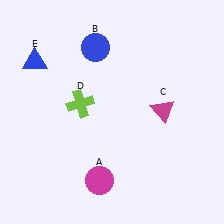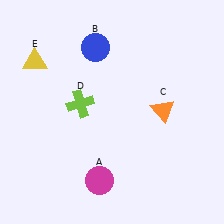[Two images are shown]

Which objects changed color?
C changed from magenta to orange. E changed from blue to yellow.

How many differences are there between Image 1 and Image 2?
There are 2 differences between the two images.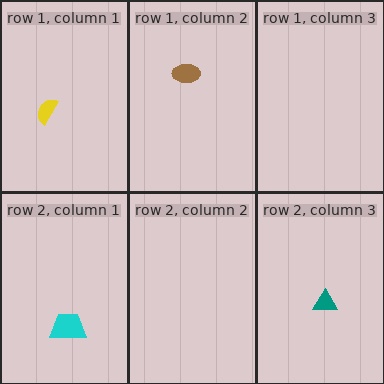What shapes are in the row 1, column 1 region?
The yellow semicircle.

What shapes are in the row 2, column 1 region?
The cyan trapezoid.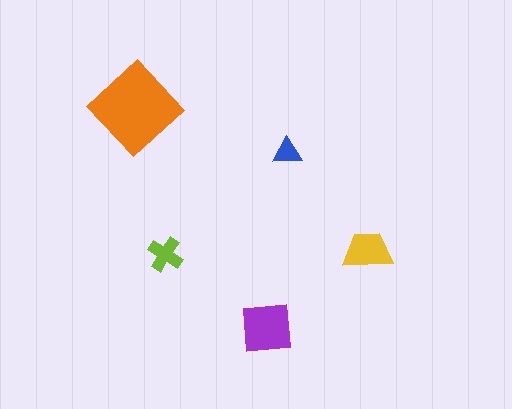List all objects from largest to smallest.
The orange diamond, the purple square, the yellow trapezoid, the lime cross, the blue triangle.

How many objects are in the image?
There are 5 objects in the image.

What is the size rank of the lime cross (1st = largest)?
4th.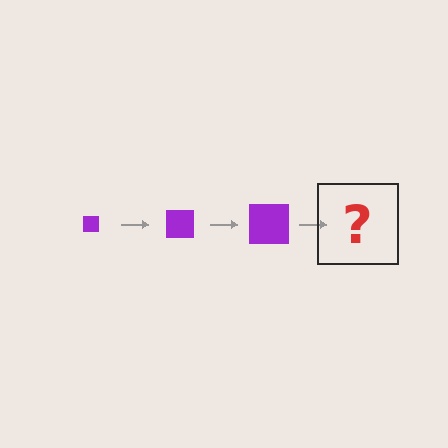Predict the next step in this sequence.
The next step is a purple square, larger than the previous one.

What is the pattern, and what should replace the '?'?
The pattern is that the square gets progressively larger each step. The '?' should be a purple square, larger than the previous one.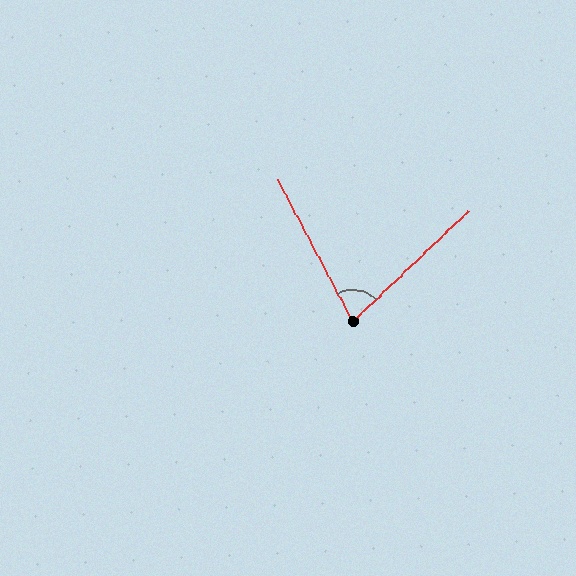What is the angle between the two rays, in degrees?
Approximately 74 degrees.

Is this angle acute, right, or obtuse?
It is acute.